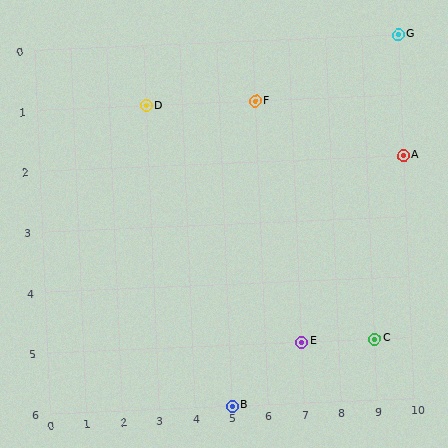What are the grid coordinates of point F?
Point F is at grid coordinates (6, 1).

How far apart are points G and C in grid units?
Points G and C are 1 column and 5 rows apart (about 5.1 grid units diagonally).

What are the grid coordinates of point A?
Point A is at grid coordinates (10, 2).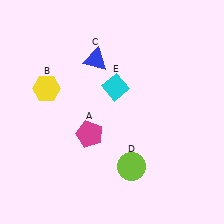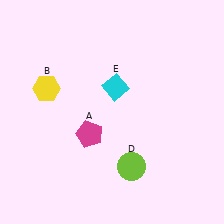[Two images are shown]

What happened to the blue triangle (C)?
The blue triangle (C) was removed in Image 2. It was in the top-left area of Image 1.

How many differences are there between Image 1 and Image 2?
There is 1 difference between the two images.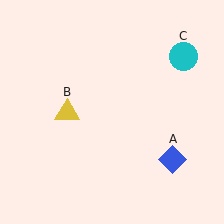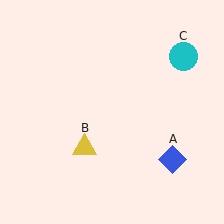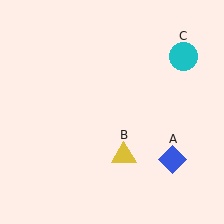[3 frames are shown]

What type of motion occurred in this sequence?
The yellow triangle (object B) rotated counterclockwise around the center of the scene.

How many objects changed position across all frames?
1 object changed position: yellow triangle (object B).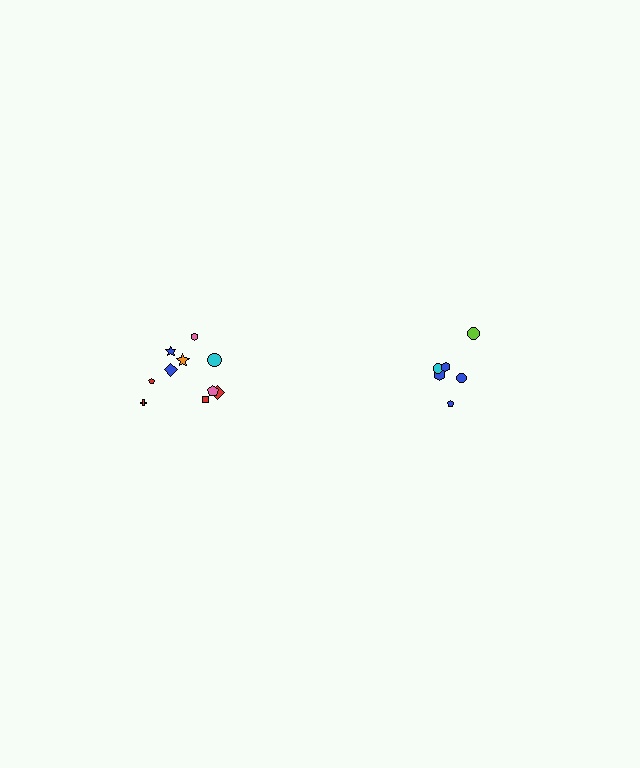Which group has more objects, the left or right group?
The left group.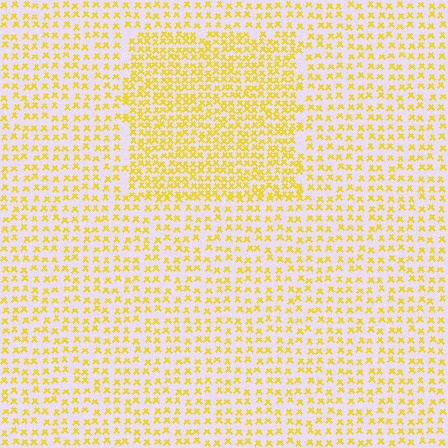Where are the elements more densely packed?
The elements are more densely packed inside the rectangle boundary.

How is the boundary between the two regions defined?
The boundary is defined by a change in element density (approximately 1.8x ratio). All elements are the same color, size, and shape.